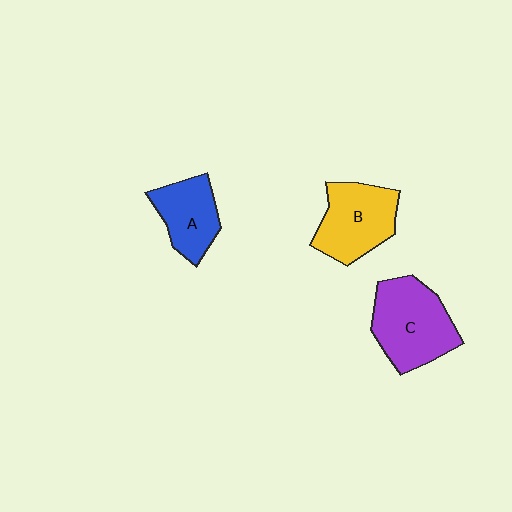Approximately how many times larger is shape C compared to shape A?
Approximately 1.5 times.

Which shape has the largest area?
Shape C (purple).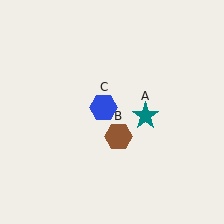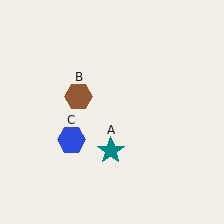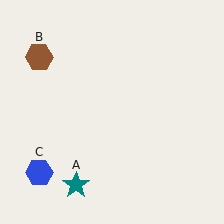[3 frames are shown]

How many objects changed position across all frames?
3 objects changed position: teal star (object A), brown hexagon (object B), blue hexagon (object C).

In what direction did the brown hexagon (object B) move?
The brown hexagon (object B) moved up and to the left.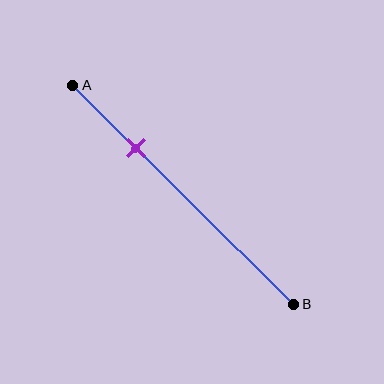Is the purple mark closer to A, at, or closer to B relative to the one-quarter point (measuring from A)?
The purple mark is closer to point B than the one-quarter point of segment AB.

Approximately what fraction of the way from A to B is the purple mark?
The purple mark is approximately 30% of the way from A to B.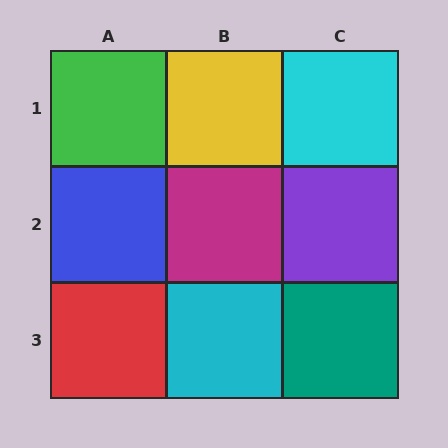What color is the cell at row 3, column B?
Cyan.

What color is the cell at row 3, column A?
Red.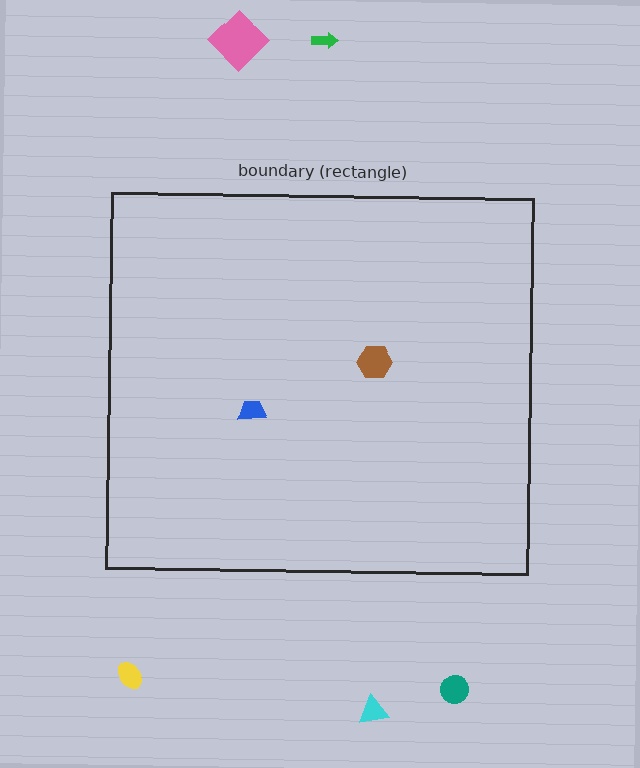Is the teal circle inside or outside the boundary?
Outside.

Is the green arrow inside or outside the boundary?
Outside.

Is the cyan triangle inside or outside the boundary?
Outside.